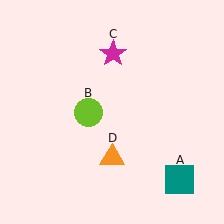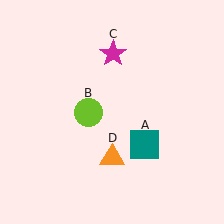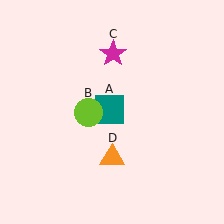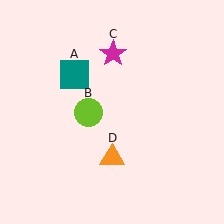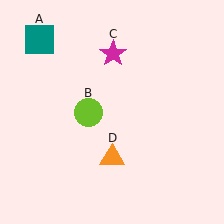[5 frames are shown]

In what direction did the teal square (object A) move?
The teal square (object A) moved up and to the left.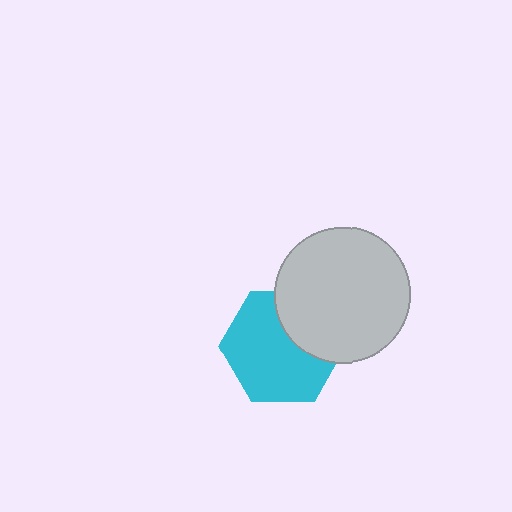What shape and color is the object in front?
The object in front is a light gray circle.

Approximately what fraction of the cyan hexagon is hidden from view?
Roughly 30% of the cyan hexagon is hidden behind the light gray circle.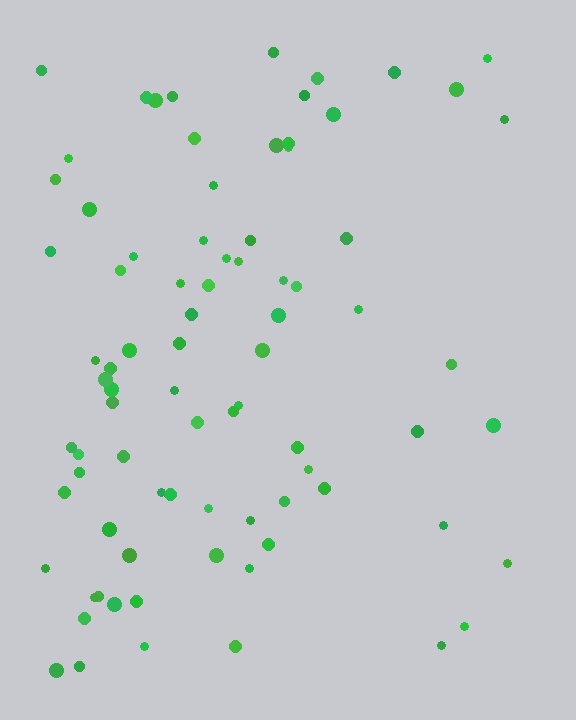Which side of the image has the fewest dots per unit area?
The right.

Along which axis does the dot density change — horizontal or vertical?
Horizontal.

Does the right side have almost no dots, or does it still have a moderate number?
Still a moderate number, just noticeably fewer than the left.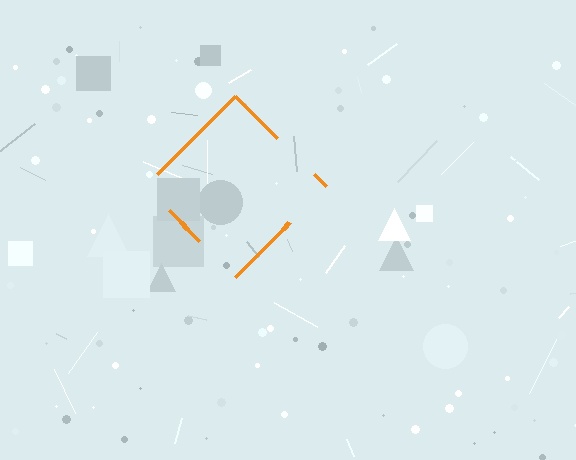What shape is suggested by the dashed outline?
The dashed outline suggests a diamond.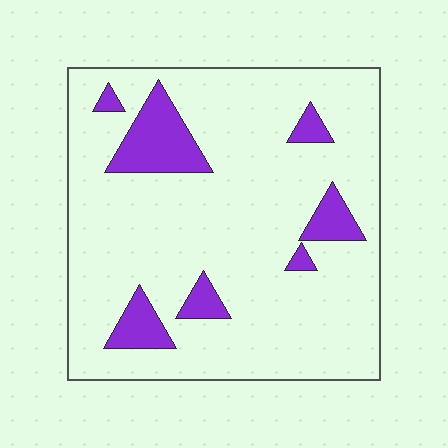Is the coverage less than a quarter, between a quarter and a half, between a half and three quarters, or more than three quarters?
Less than a quarter.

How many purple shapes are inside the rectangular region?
7.